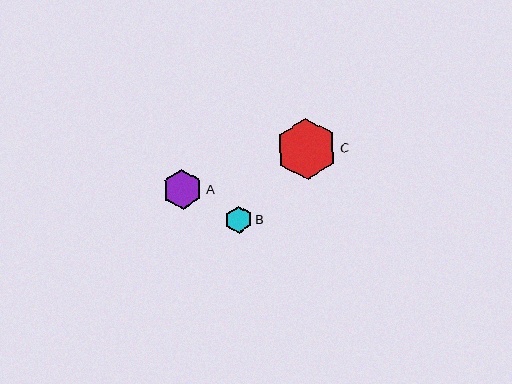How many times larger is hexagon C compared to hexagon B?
Hexagon C is approximately 2.2 times the size of hexagon B.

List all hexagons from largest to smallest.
From largest to smallest: C, A, B.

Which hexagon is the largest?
Hexagon C is the largest with a size of approximately 61 pixels.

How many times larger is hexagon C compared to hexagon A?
Hexagon C is approximately 1.5 times the size of hexagon A.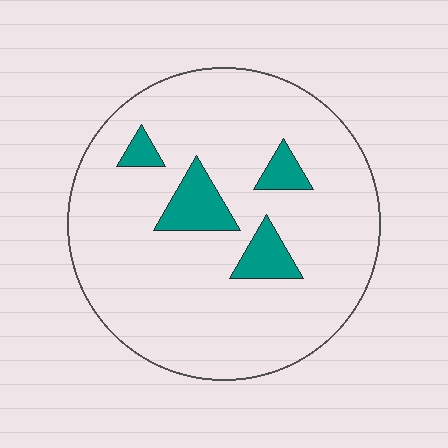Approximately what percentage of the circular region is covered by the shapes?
Approximately 10%.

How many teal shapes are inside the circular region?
4.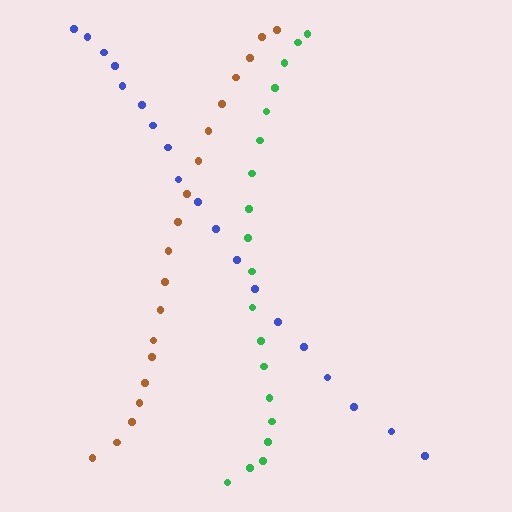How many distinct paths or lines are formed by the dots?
There are 3 distinct paths.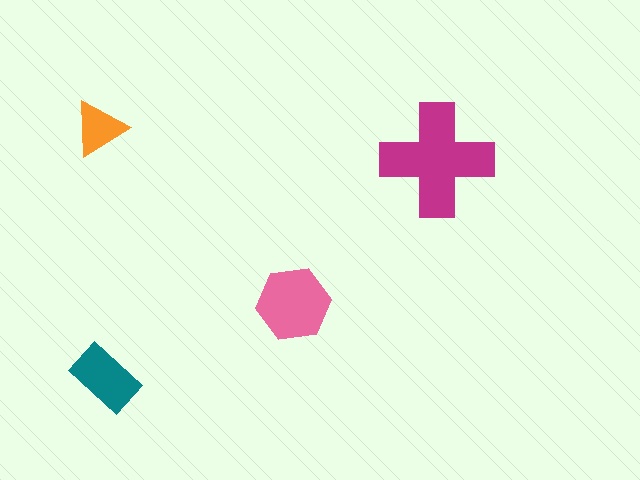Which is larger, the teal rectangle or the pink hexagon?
The pink hexagon.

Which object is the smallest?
The orange triangle.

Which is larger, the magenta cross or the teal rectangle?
The magenta cross.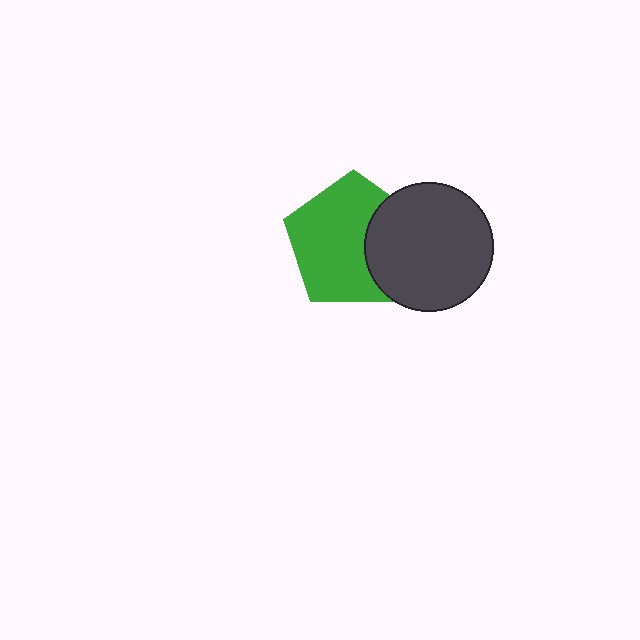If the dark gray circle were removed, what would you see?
You would see the complete green pentagon.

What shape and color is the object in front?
The object in front is a dark gray circle.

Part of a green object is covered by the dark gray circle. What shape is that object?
It is a pentagon.